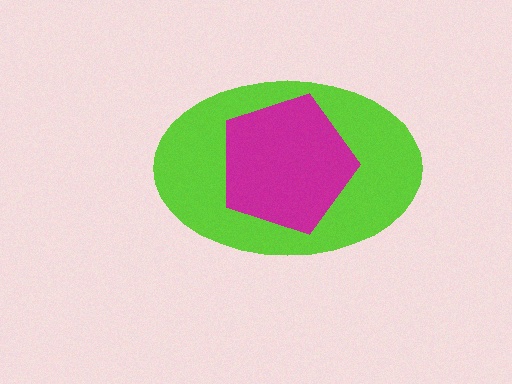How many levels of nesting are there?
2.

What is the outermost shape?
The lime ellipse.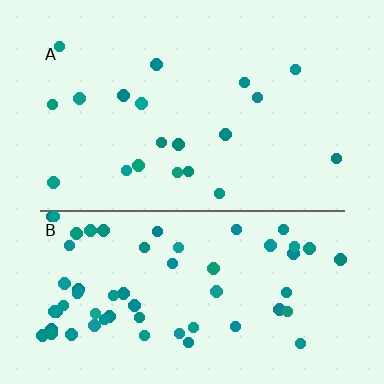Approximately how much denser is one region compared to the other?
Approximately 3.2× — region B over region A.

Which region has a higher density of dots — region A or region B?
B (the bottom).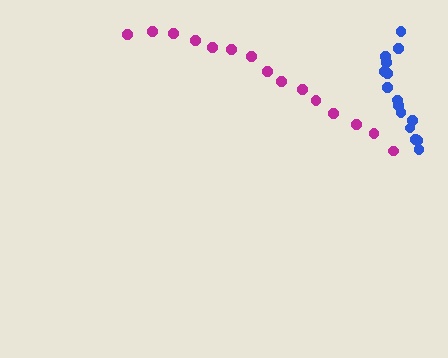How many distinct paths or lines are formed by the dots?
There are 2 distinct paths.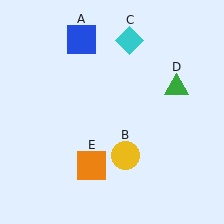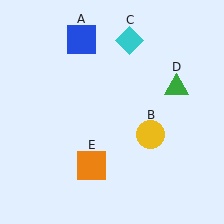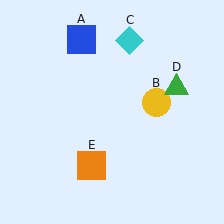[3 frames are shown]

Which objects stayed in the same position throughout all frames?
Blue square (object A) and cyan diamond (object C) and green triangle (object D) and orange square (object E) remained stationary.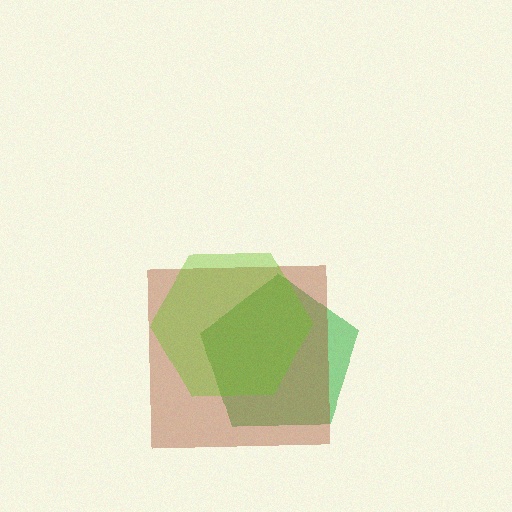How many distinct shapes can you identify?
There are 3 distinct shapes: a green pentagon, a brown square, a lime hexagon.